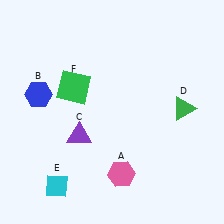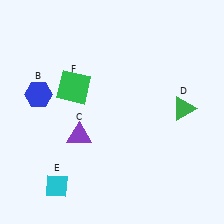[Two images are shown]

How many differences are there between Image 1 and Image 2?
There is 1 difference between the two images.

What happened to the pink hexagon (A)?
The pink hexagon (A) was removed in Image 2. It was in the bottom-right area of Image 1.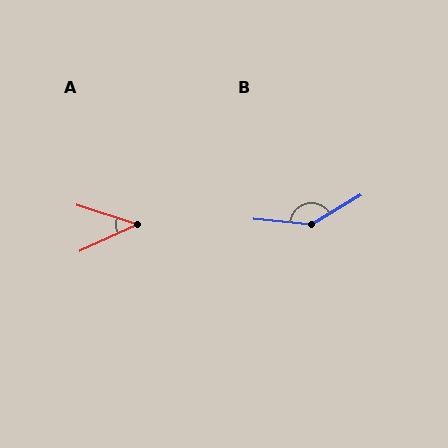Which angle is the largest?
B, at approximately 144 degrees.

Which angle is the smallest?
A, at approximately 42 degrees.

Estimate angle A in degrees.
Approximately 42 degrees.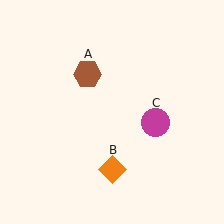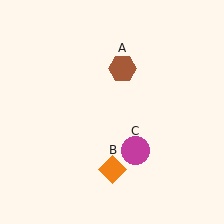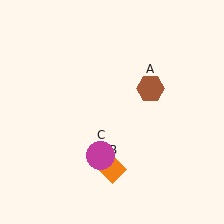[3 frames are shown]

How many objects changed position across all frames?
2 objects changed position: brown hexagon (object A), magenta circle (object C).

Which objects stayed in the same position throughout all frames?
Orange diamond (object B) remained stationary.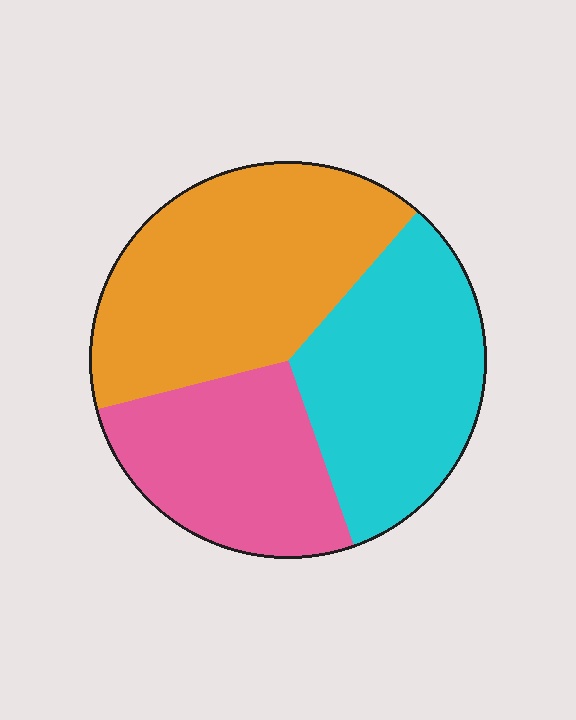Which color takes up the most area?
Orange, at roughly 40%.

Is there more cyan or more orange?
Orange.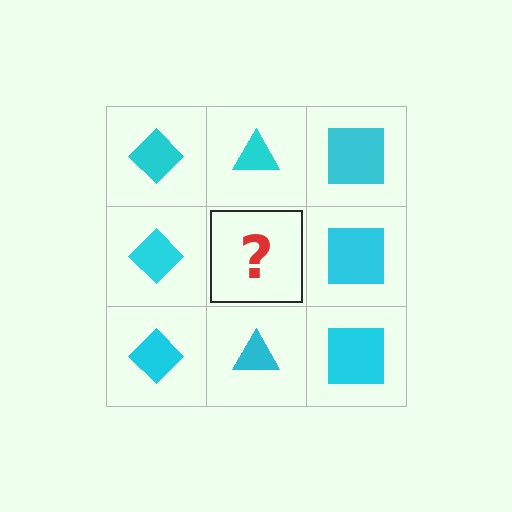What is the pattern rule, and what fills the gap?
The rule is that each column has a consistent shape. The gap should be filled with a cyan triangle.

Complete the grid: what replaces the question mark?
The question mark should be replaced with a cyan triangle.